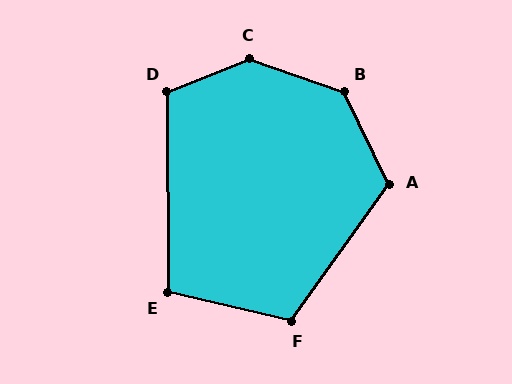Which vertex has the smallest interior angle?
E, at approximately 103 degrees.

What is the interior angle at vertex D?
Approximately 112 degrees (obtuse).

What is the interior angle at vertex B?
Approximately 135 degrees (obtuse).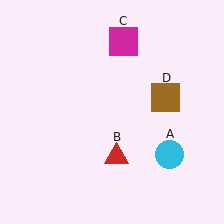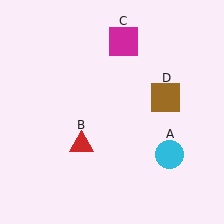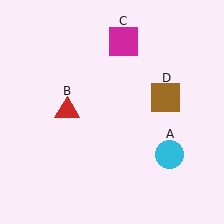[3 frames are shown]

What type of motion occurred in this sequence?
The red triangle (object B) rotated clockwise around the center of the scene.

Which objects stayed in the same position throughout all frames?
Cyan circle (object A) and magenta square (object C) and brown square (object D) remained stationary.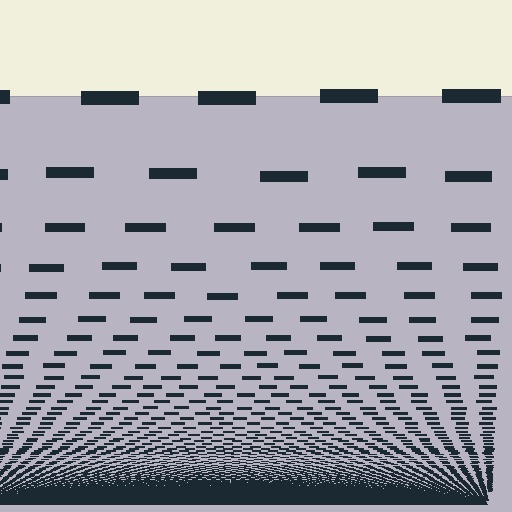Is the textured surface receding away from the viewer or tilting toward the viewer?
The surface appears to tilt toward the viewer. Texture elements get larger and sparser toward the top.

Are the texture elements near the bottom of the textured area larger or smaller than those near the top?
Smaller. The gradient is inverted — elements near the bottom are smaller and denser.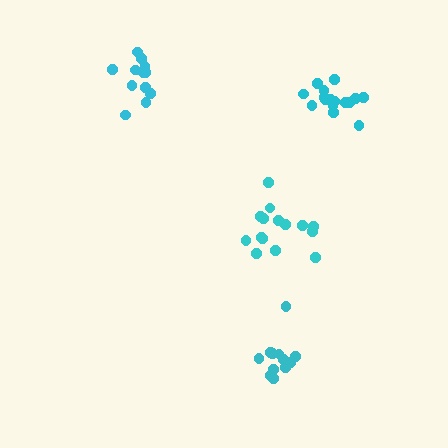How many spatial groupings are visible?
There are 4 spatial groupings.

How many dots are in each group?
Group 1: 15 dots, Group 2: 16 dots, Group 3: 12 dots, Group 4: 12 dots (55 total).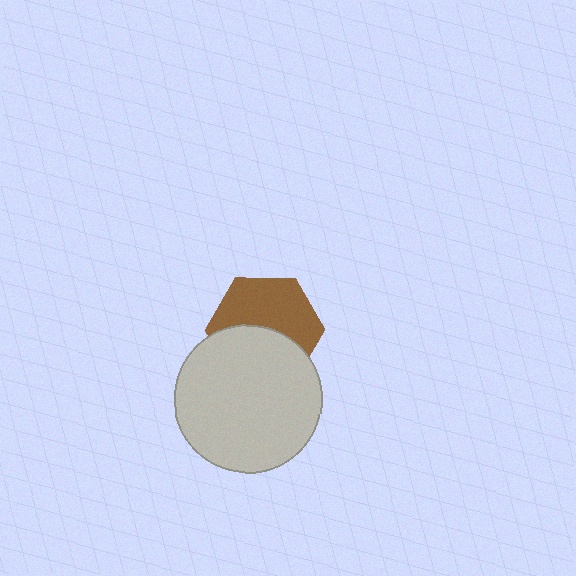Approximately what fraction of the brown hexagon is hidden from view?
Roughly 45% of the brown hexagon is hidden behind the light gray circle.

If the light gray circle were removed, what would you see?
You would see the complete brown hexagon.